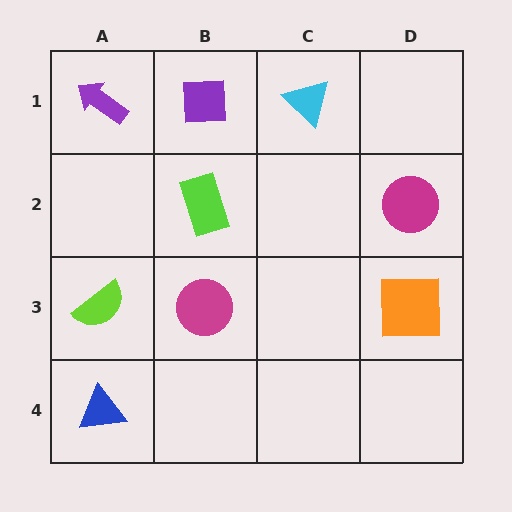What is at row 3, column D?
An orange square.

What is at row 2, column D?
A magenta circle.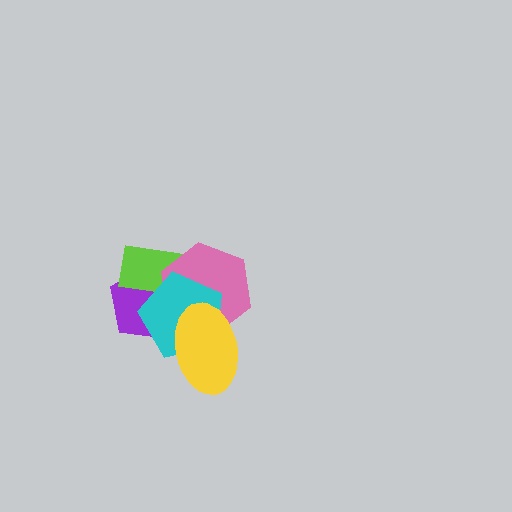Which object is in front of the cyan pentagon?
The yellow ellipse is in front of the cyan pentagon.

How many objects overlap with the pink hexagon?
4 objects overlap with the pink hexagon.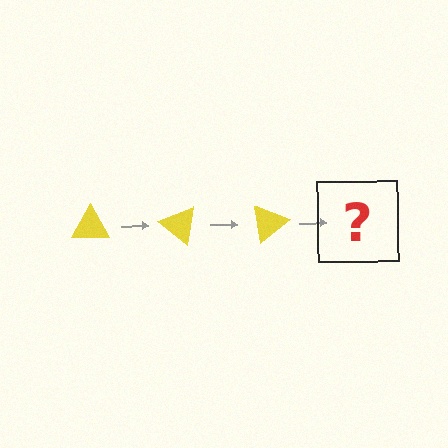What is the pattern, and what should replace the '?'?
The pattern is that the triangle rotates 40 degrees each step. The '?' should be a yellow triangle rotated 120 degrees.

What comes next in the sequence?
The next element should be a yellow triangle rotated 120 degrees.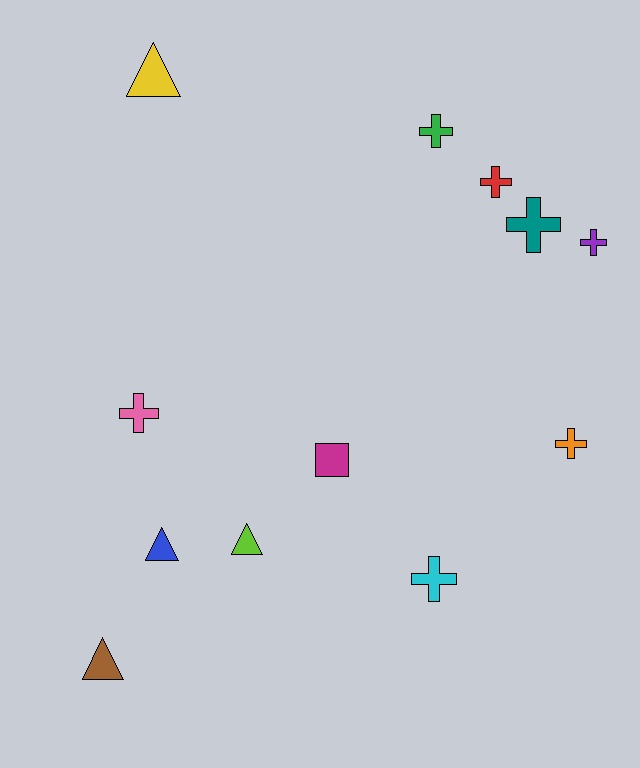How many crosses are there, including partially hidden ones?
There are 7 crosses.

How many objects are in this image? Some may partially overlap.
There are 12 objects.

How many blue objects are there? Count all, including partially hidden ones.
There is 1 blue object.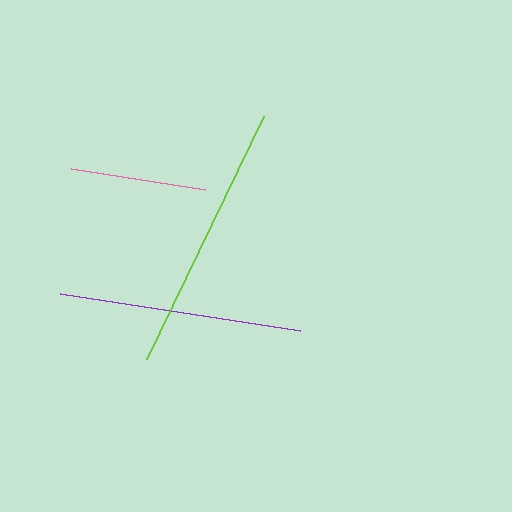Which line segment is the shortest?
The pink line is the shortest at approximately 135 pixels.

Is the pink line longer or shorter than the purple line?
The purple line is longer than the pink line.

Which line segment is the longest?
The lime line is the longest at approximately 270 pixels.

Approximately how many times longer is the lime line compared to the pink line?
The lime line is approximately 2.0 times the length of the pink line.